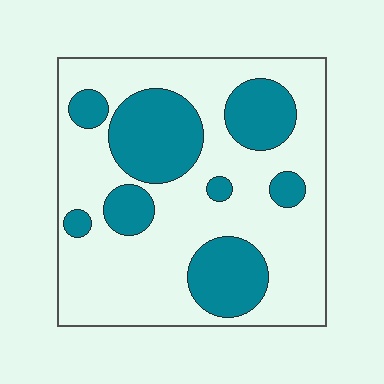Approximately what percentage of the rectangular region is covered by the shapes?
Approximately 30%.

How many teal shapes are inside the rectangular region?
8.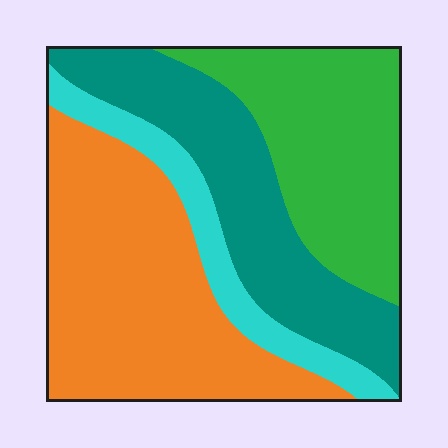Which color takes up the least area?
Cyan, at roughly 10%.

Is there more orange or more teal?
Orange.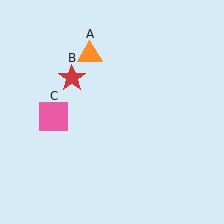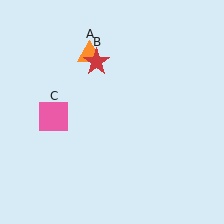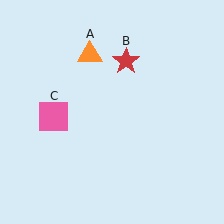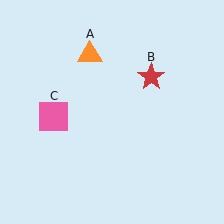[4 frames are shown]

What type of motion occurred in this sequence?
The red star (object B) rotated clockwise around the center of the scene.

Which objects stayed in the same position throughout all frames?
Orange triangle (object A) and pink square (object C) remained stationary.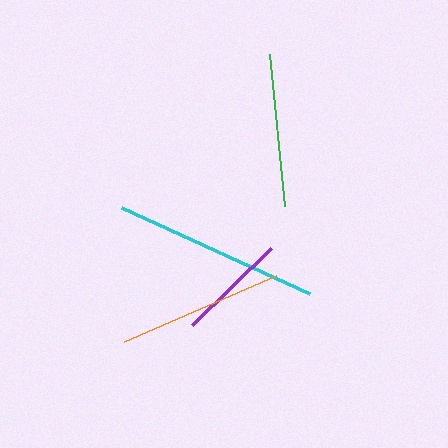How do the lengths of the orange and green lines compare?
The orange and green lines are approximately the same length.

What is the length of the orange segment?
The orange segment is approximately 166 pixels long.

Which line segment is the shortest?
The purple line is the shortest at approximately 111 pixels.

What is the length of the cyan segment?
The cyan segment is approximately 206 pixels long.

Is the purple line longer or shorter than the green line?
The green line is longer than the purple line.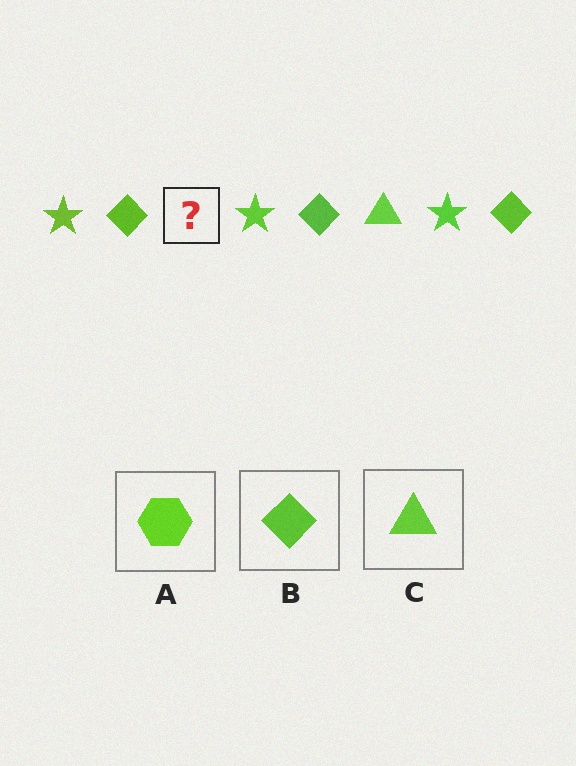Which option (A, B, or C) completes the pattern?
C.